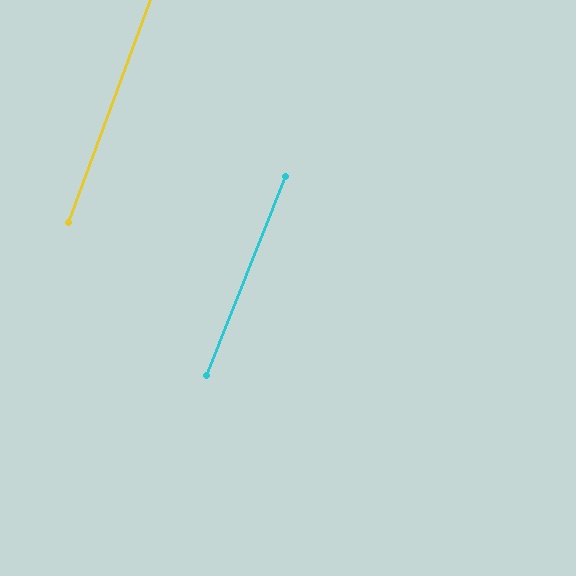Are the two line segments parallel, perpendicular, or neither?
Parallel — their directions differ by only 1.3°.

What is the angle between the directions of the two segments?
Approximately 1 degree.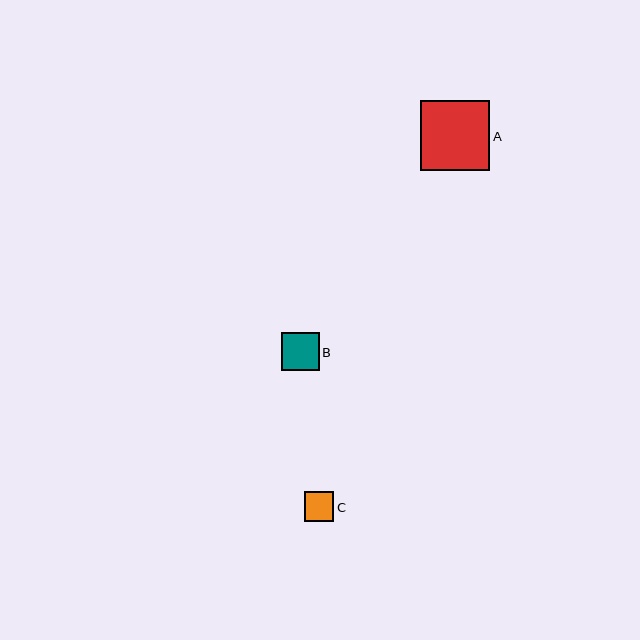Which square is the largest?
Square A is the largest with a size of approximately 70 pixels.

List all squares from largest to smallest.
From largest to smallest: A, B, C.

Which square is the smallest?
Square C is the smallest with a size of approximately 29 pixels.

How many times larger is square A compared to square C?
Square A is approximately 2.4 times the size of square C.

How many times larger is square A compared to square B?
Square A is approximately 1.9 times the size of square B.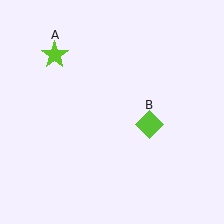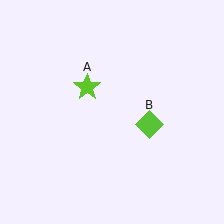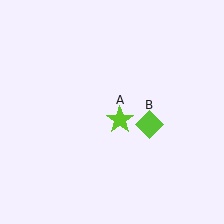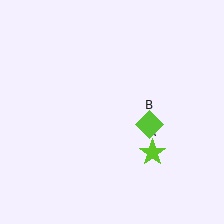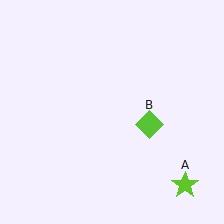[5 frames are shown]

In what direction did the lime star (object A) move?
The lime star (object A) moved down and to the right.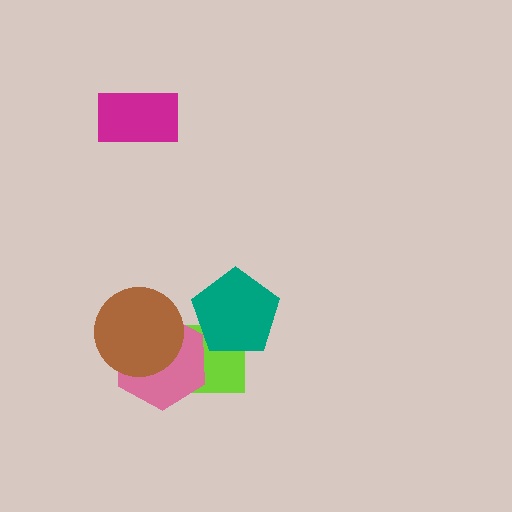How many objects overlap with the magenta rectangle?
0 objects overlap with the magenta rectangle.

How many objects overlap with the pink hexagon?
2 objects overlap with the pink hexagon.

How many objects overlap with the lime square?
2 objects overlap with the lime square.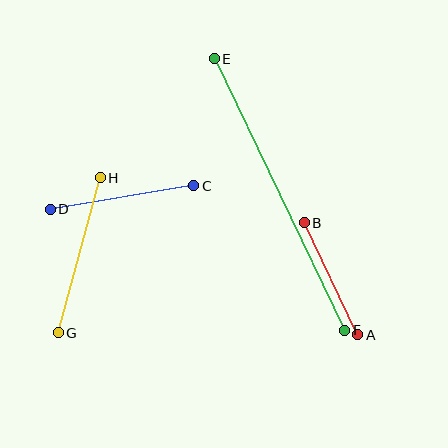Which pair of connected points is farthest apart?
Points E and F are farthest apart.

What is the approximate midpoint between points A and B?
The midpoint is at approximately (331, 279) pixels.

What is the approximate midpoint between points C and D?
The midpoint is at approximately (122, 198) pixels.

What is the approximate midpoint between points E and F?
The midpoint is at approximately (280, 194) pixels.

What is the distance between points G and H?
The distance is approximately 161 pixels.